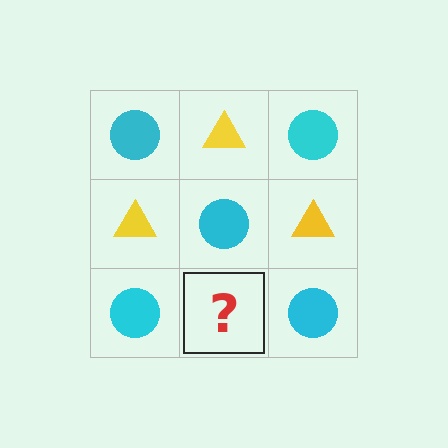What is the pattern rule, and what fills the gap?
The rule is that it alternates cyan circle and yellow triangle in a checkerboard pattern. The gap should be filled with a yellow triangle.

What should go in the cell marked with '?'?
The missing cell should contain a yellow triangle.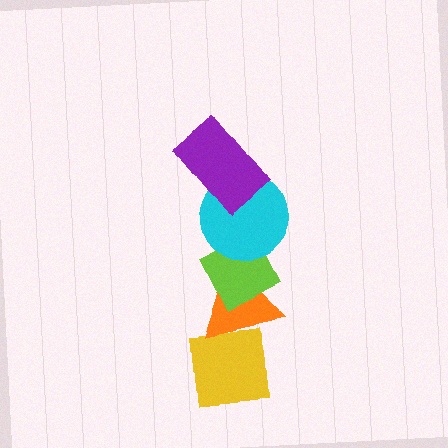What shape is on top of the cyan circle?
The purple rectangle is on top of the cyan circle.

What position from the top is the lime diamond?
The lime diamond is 3rd from the top.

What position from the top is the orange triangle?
The orange triangle is 4th from the top.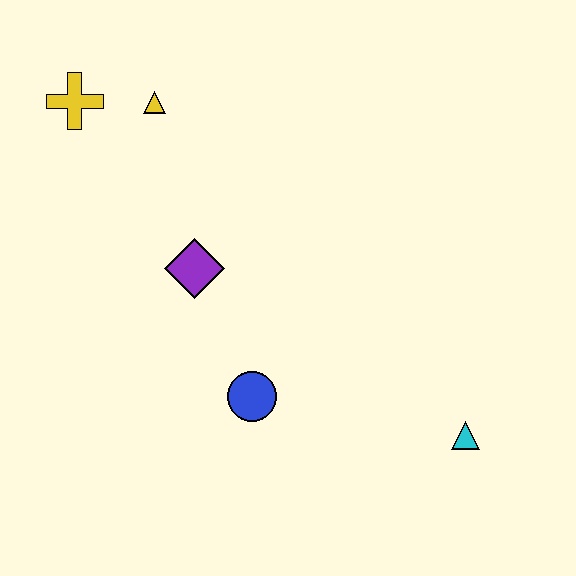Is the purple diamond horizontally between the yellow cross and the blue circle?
Yes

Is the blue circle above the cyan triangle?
Yes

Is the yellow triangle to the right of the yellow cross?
Yes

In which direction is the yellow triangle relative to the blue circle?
The yellow triangle is above the blue circle.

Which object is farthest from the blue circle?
The yellow cross is farthest from the blue circle.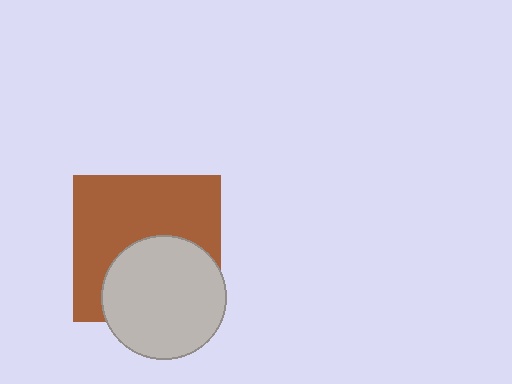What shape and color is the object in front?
The object in front is a light gray circle.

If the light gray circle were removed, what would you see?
You would see the complete brown square.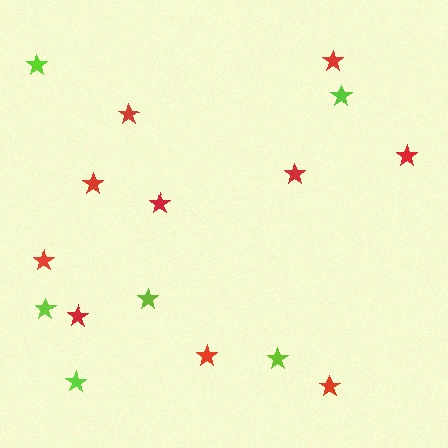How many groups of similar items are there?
There are 2 groups: one group of red stars (10) and one group of lime stars (6).